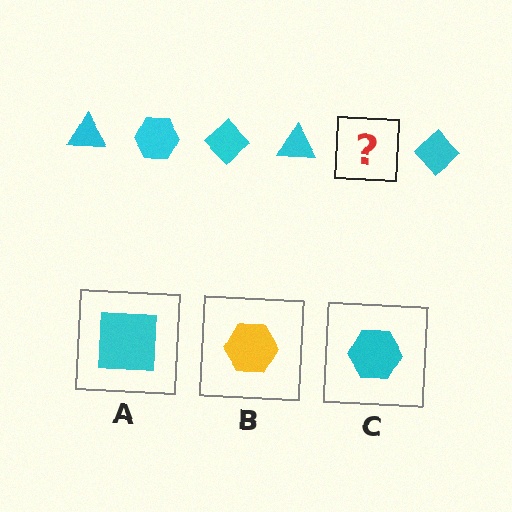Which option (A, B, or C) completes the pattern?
C.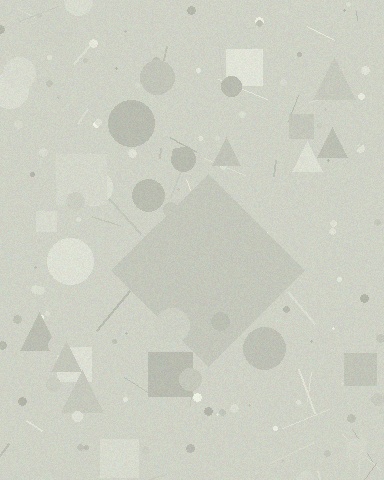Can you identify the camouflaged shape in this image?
The camouflaged shape is a diamond.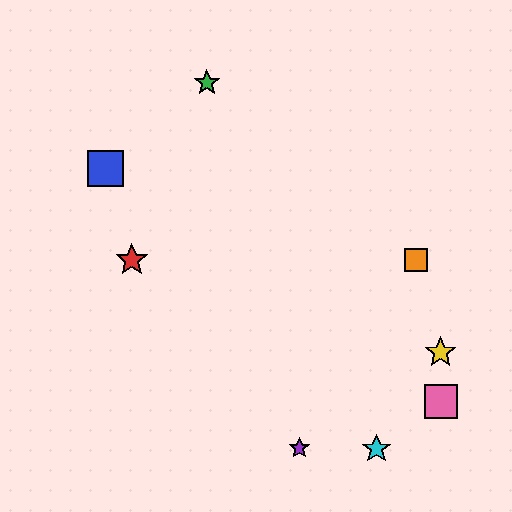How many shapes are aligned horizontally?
2 shapes (the red star, the orange square) are aligned horizontally.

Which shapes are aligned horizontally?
The red star, the orange square are aligned horizontally.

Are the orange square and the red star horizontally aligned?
Yes, both are at y≈260.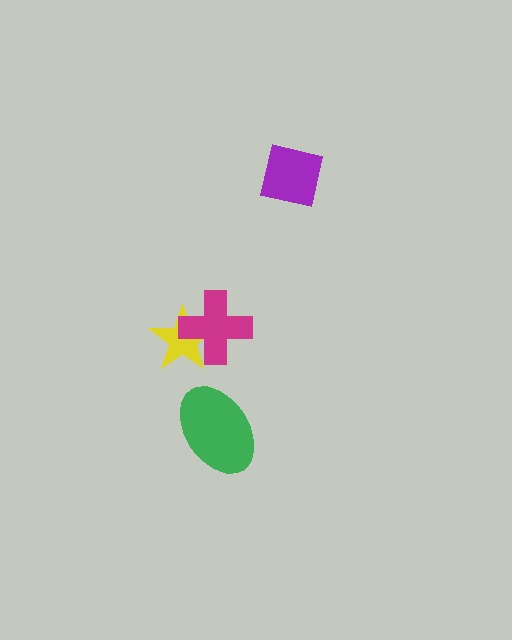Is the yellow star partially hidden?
Yes, it is partially covered by another shape.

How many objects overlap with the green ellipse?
0 objects overlap with the green ellipse.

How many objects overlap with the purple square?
0 objects overlap with the purple square.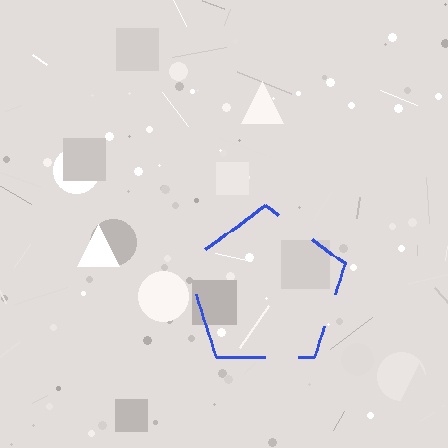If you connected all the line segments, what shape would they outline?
They would outline a pentagon.